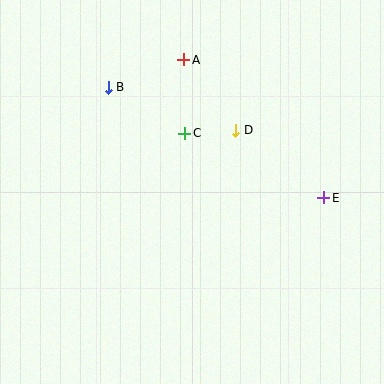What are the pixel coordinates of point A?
Point A is at (184, 60).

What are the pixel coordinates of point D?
Point D is at (236, 130).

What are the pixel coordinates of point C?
Point C is at (185, 133).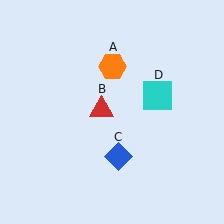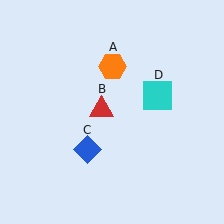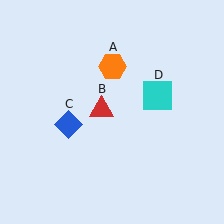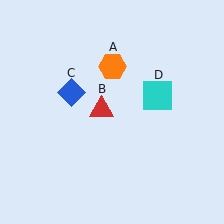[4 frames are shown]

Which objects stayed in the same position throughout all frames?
Orange hexagon (object A) and red triangle (object B) and cyan square (object D) remained stationary.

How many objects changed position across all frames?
1 object changed position: blue diamond (object C).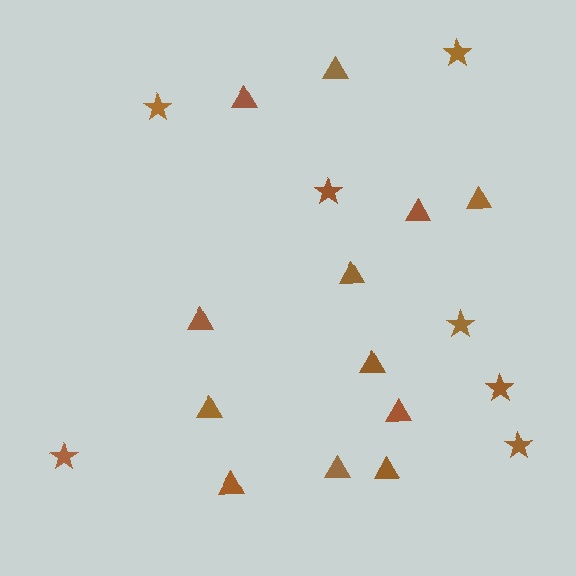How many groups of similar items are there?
There are 2 groups: one group of stars (7) and one group of triangles (12).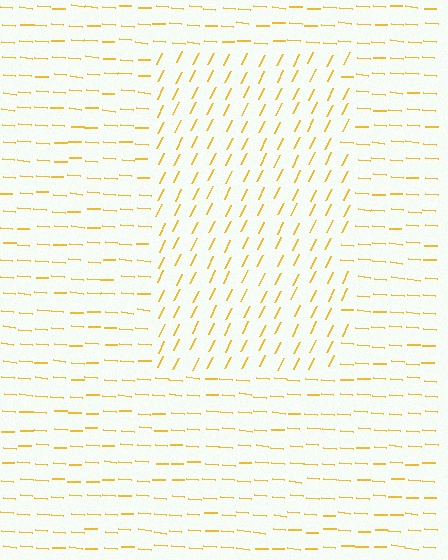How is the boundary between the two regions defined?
The boundary is defined purely by a change in line orientation (approximately 68 degrees difference). All lines are the same color and thickness.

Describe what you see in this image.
The image is filled with small yellow line segments. A rectangle region in the image has lines oriented differently from the surrounding lines, creating a visible texture boundary.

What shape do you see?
I see a rectangle.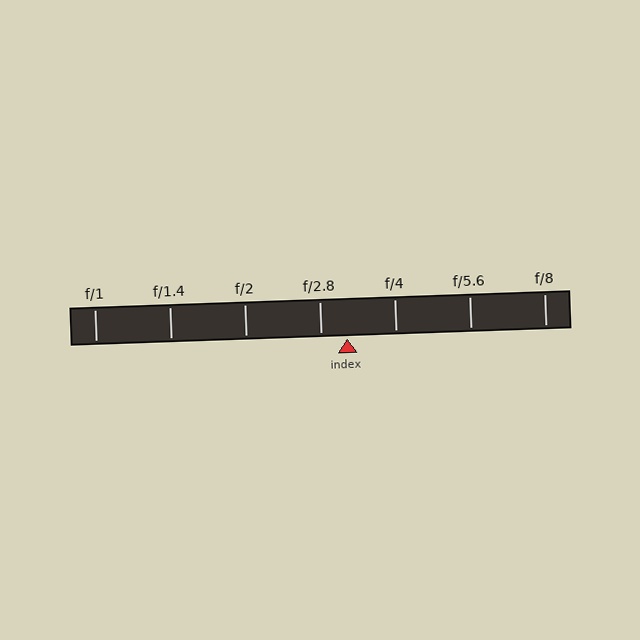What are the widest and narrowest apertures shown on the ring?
The widest aperture shown is f/1 and the narrowest is f/8.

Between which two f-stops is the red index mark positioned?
The index mark is between f/2.8 and f/4.